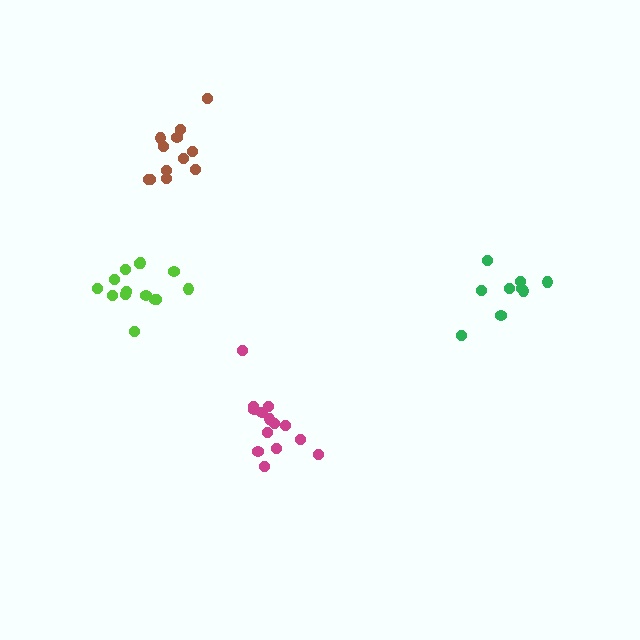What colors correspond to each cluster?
The clusters are colored: magenta, brown, green, lime.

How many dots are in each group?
Group 1: 14 dots, Group 2: 12 dots, Group 3: 9 dots, Group 4: 14 dots (49 total).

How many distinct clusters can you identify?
There are 4 distinct clusters.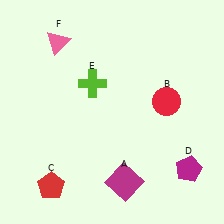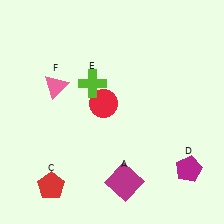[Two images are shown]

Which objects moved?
The objects that moved are: the red circle (B), the pink triangle (F).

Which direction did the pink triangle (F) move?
The pink triangle (F) moved down.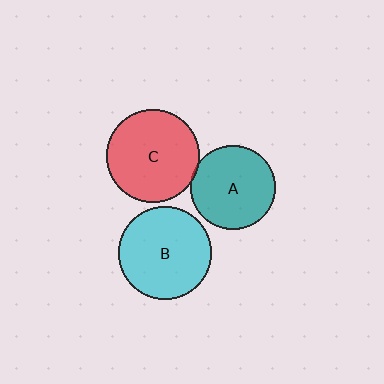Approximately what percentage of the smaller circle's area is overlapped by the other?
Approximately 5%.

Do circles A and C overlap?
Yes.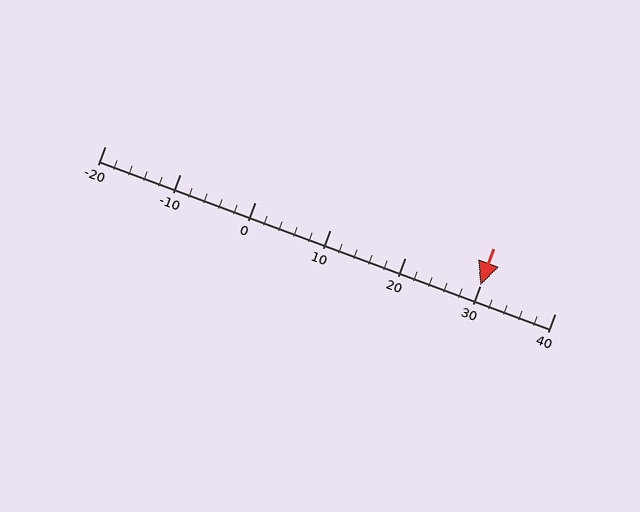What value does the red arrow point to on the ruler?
The red arrow points to approximately 30.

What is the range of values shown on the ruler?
The ruler shows values from -20 to 40.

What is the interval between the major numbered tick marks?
The major tick marks are spaced 10 units apart.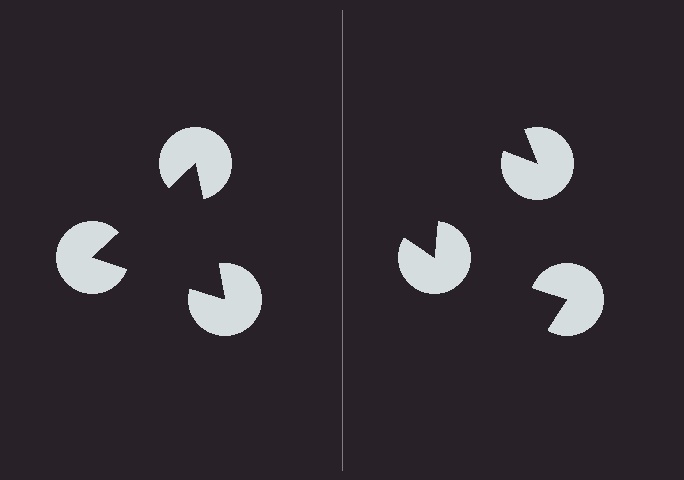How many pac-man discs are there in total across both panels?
6 — 3 on each side.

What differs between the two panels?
The pac-man discs are positioned identically on both sides; only the wedge orientations differ. On the left they align to a triangle; on the right they are misaligned.